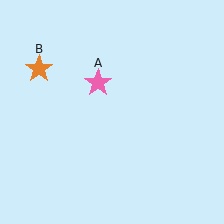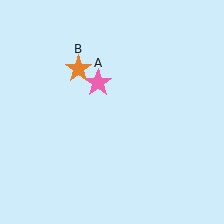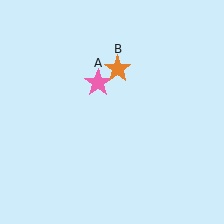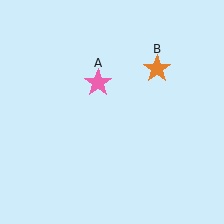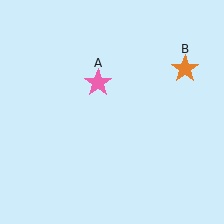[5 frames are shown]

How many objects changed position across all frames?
1 object changed position: orange star (object B).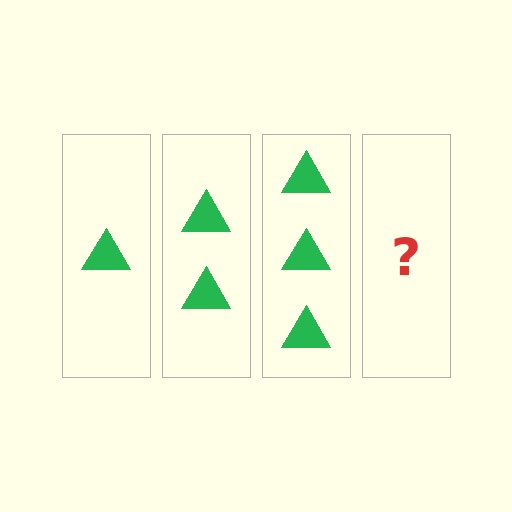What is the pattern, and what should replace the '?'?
The pattern is that each step adds one more triangle. The '?' should be 4 triangles.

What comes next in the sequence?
The next element should be 4 triangles.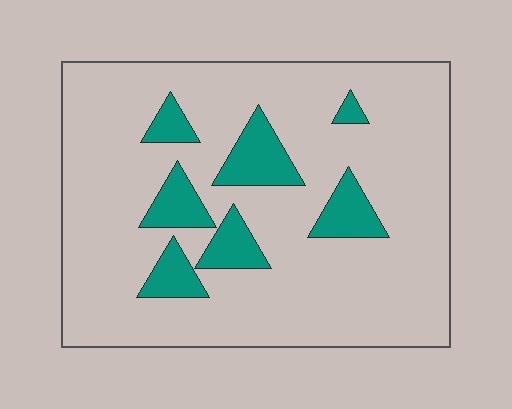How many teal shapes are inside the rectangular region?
7.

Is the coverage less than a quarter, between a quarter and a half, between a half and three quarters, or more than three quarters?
Less than a quarter.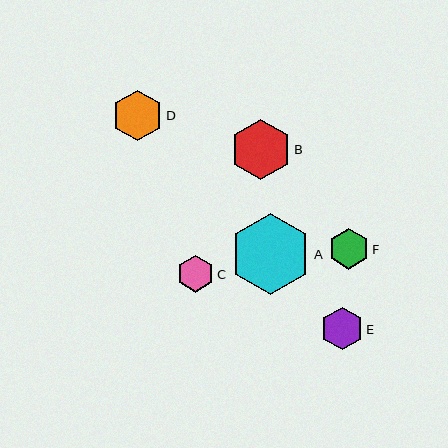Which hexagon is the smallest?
Hexagon C is the smallest with a size of approximately 37 pixels.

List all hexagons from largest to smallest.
From largest to smallest: A, B, D, E, F, C.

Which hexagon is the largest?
Hexagon A is the largest with a size of approximately 81 pixels.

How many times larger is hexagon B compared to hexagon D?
Hexagon B is approximately 1.2 times the size of hexagon D.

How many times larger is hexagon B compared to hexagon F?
Hexagon B is approximately 1.5 times the size of hexagon F.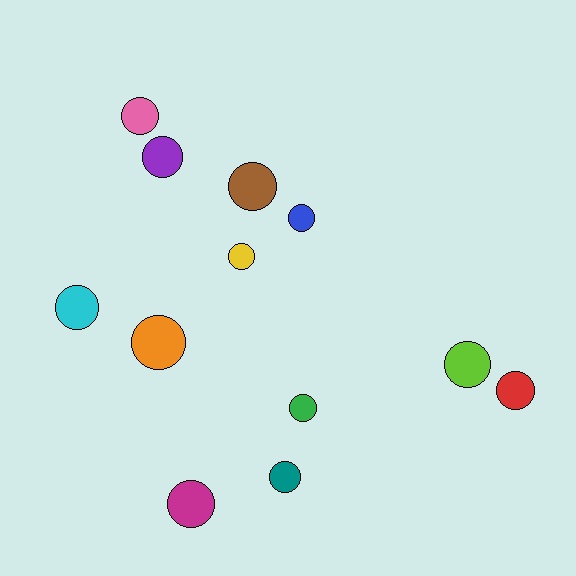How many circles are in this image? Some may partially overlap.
There are 12 circles.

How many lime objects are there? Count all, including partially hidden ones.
There is 1 lime object.